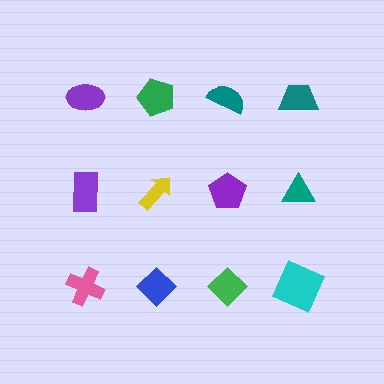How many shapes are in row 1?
4 shapes.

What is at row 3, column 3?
A green diamond.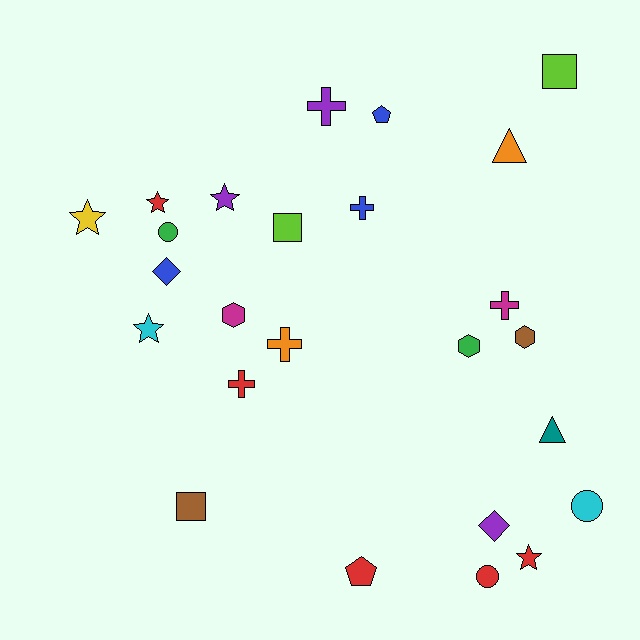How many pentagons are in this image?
There are 2 pentagons.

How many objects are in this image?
There are 25 objects.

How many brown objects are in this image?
There are 2 brown objects.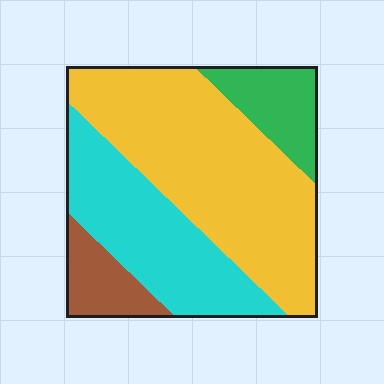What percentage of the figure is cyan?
Cyan covers 29% of the figure.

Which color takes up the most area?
Yellow, at roughly 50%.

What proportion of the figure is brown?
Brown covers 9% of the figure.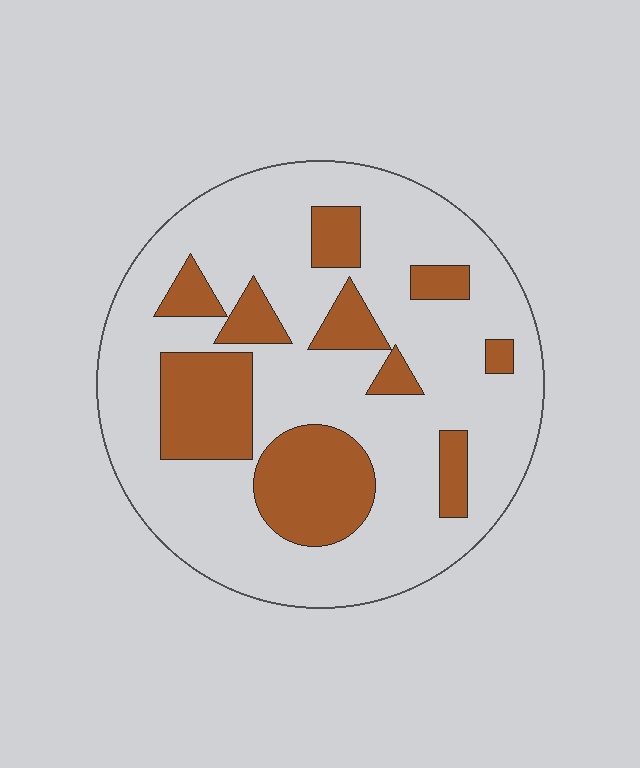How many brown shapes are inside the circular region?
10.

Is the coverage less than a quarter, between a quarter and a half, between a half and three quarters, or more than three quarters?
Between a quarter and a half.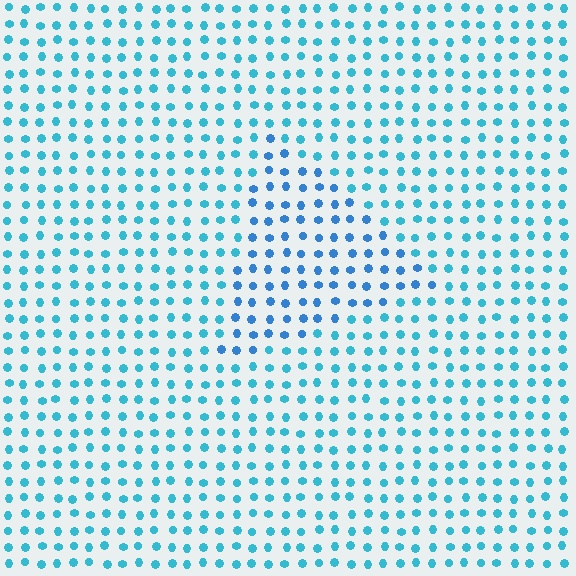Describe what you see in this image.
The image is filled with small cyan elements in a uniform arrangement. A triangle-shaped region is visible where the elements are tinted to a slightly different hue, forming a subtle color boundary.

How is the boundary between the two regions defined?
The boundary is defined purely by a slight shift in hue (about 22 degrees). Spacing, size, and orientation are identical on both sides.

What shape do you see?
I see a triangle.